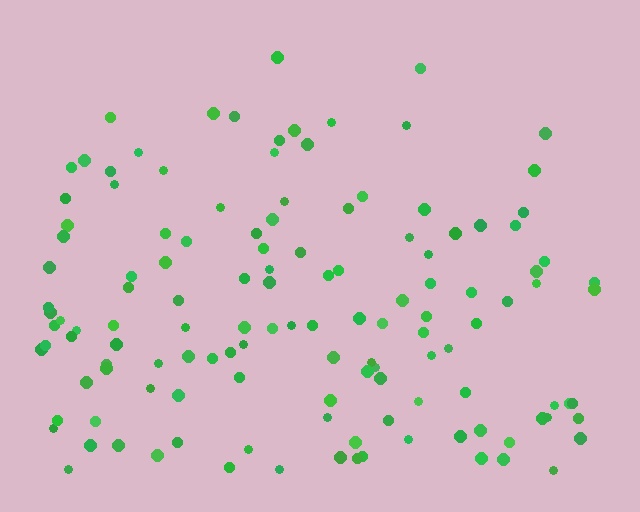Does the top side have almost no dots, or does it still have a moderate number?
Still a moderate number, just noticeably fewer than the bottom.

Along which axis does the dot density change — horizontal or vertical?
Vertical.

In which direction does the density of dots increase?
From top to bottom, with the bottom side densest.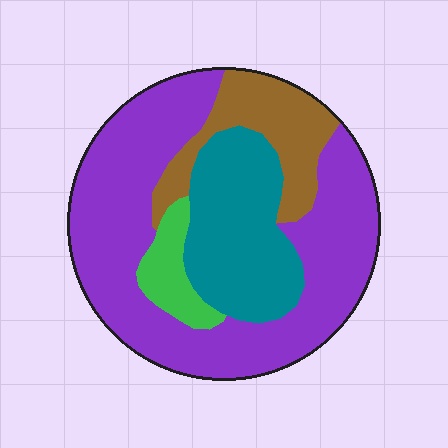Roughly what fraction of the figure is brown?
Brown takes up less than a quarter of the figure.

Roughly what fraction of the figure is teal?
Teal takes up between a sixth and a third of the figure.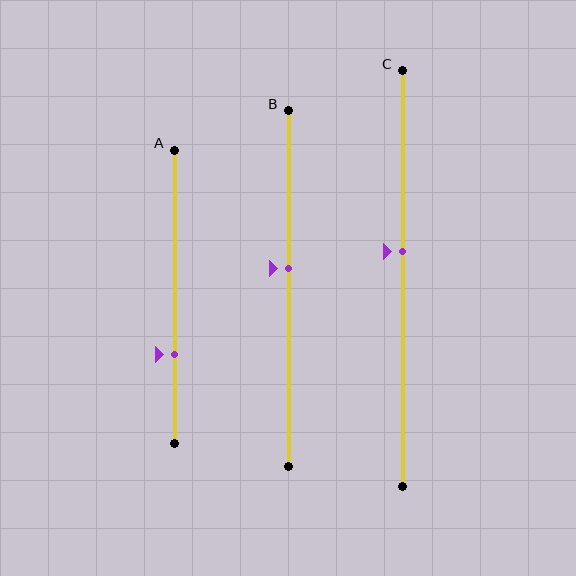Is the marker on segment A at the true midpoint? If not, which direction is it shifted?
No, the marker on segment A is shifted downward by about 20% of the segment length.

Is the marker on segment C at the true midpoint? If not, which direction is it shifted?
No, the marker on segment C is shifted upward by about 7% of the segment length.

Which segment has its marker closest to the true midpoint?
Segment B has its marker closest to the true midpoint.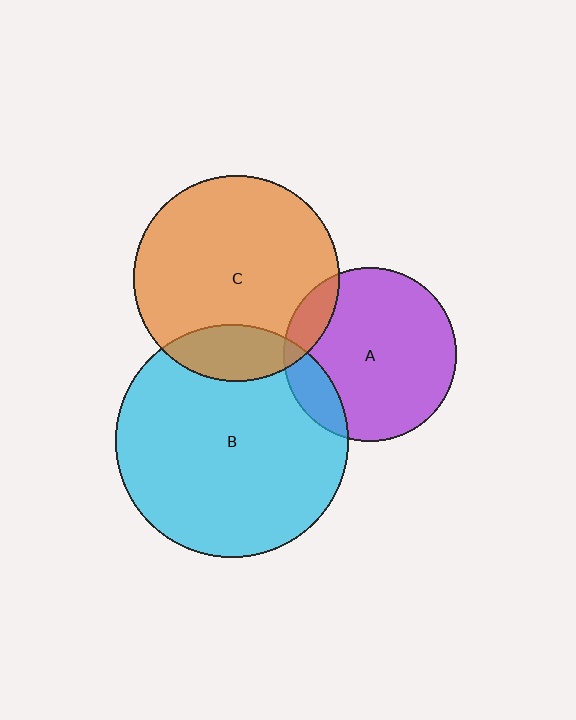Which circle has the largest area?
Circle B (cyan).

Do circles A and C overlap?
Yes.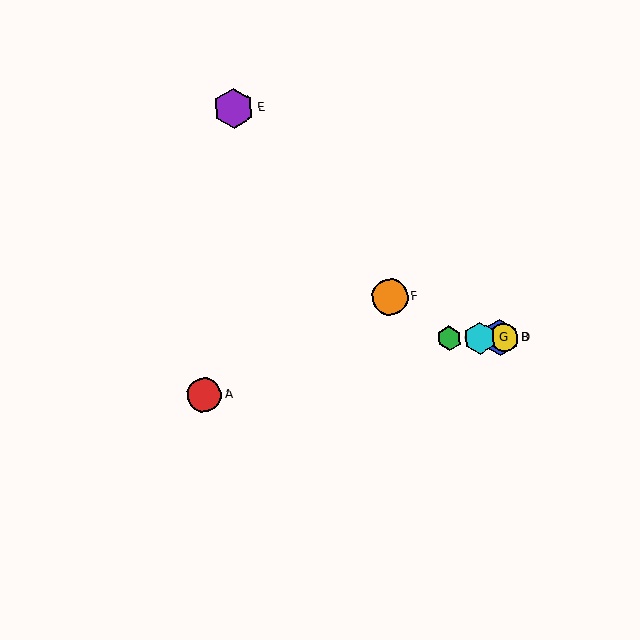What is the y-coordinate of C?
Object C is at y≈339.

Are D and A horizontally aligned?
No, D is at y≈337 and A is at y≈395.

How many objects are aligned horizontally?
4 objects (B, C, D, G) are aligned horizontally.